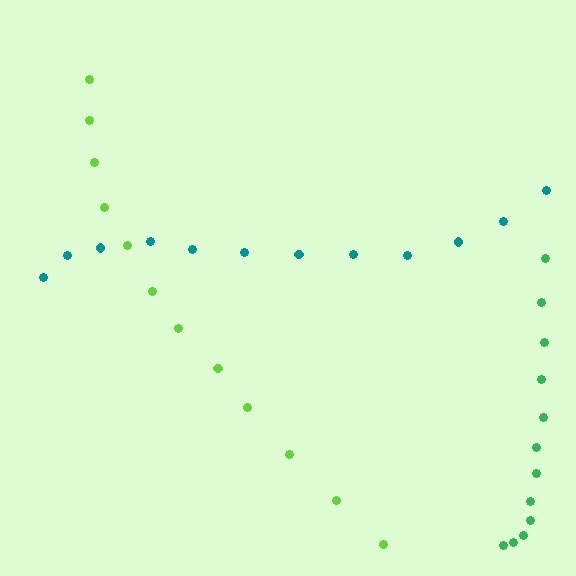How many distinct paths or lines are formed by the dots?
There are 3 distinct paths.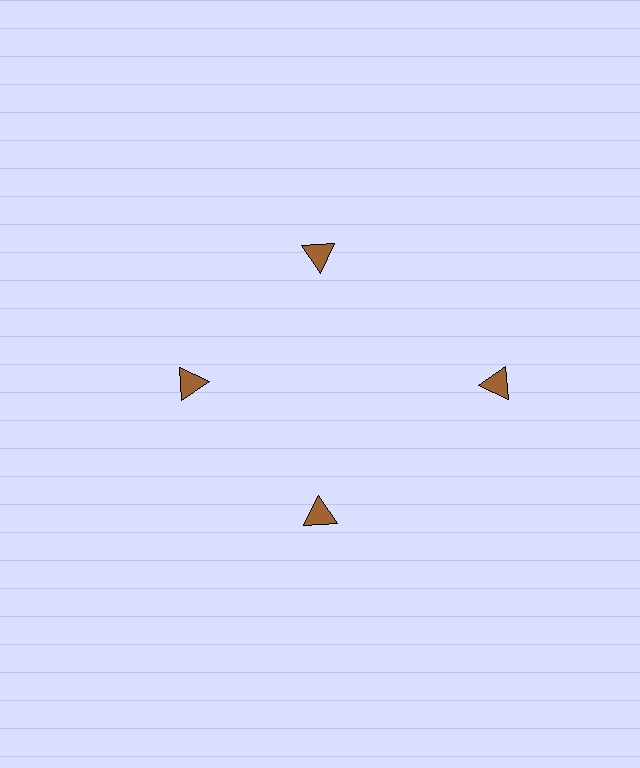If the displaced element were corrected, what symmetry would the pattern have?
It would have 4-fold rotational symmetry — the pattern would map onto itself every 90 degrees.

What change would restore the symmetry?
The symmetry would be restored by moving it inward, back onto the ring so that all 4 triangles sit at equal angles and equal distance from the center.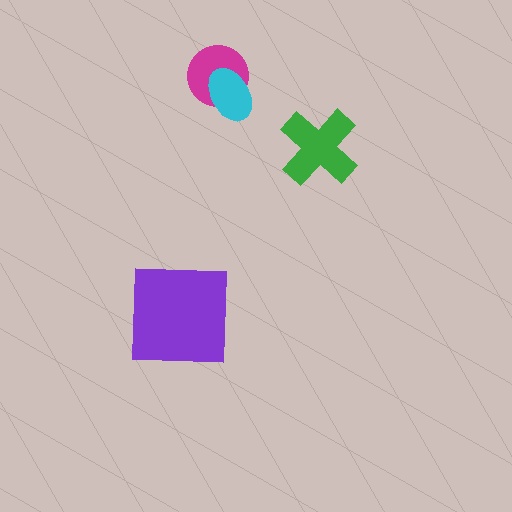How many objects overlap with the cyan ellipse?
1 object overlaps with the cyan ellipse.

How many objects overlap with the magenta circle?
1 object overlaps with the magenta circle.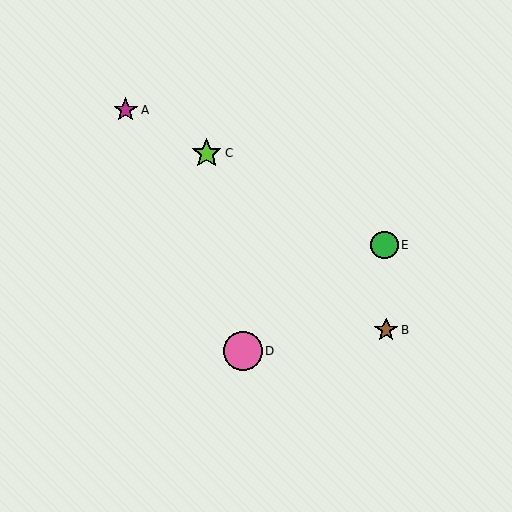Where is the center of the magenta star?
The center of the magenta star is at (126, 110).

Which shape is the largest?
The pink circle (labeled D) is the largest.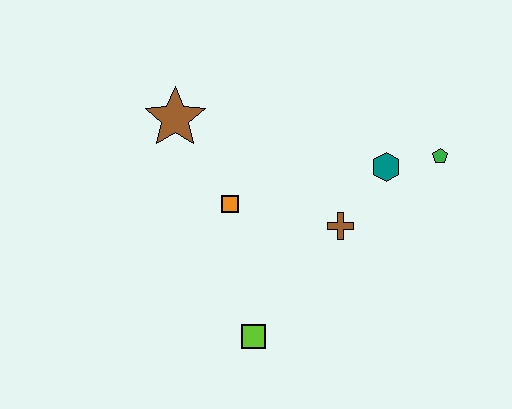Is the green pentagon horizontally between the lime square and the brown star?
No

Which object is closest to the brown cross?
The teal hexagon is closest to the brown cross.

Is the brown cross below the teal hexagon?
Yes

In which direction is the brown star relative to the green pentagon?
The brown star is to the left of the green pentagon.